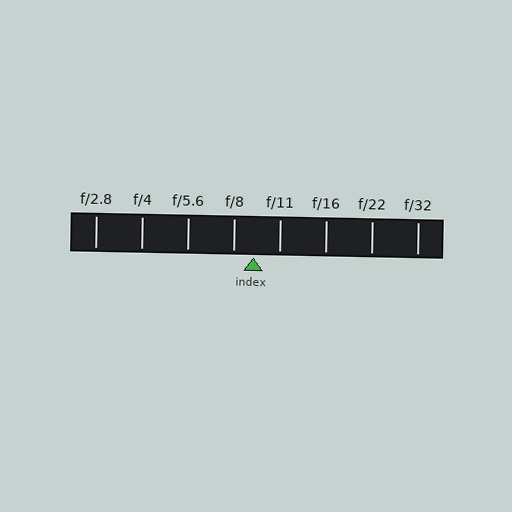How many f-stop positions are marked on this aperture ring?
There are 8 f-stop positions marked.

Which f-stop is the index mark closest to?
The index mark is closest to f/8.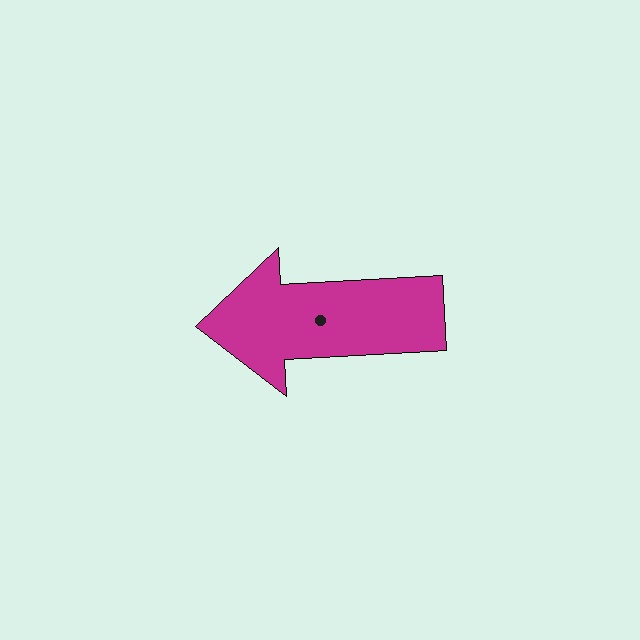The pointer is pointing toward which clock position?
Roughly 9 o'clock.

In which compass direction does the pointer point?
West.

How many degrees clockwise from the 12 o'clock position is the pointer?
Approximately 267 degrees.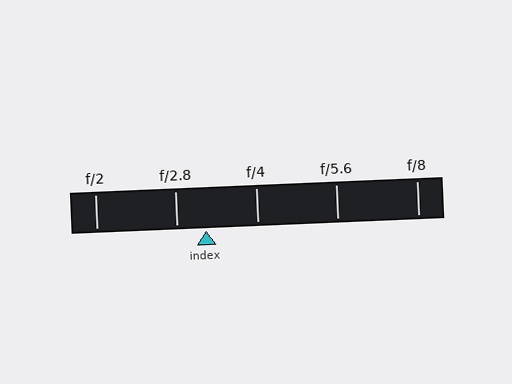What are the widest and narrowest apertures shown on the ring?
The widest aperture shown is f/2 and the narrowest is f/8.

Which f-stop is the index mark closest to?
The index mark is closest to f/2.8.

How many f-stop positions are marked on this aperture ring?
There are 5 f-stop positions marked.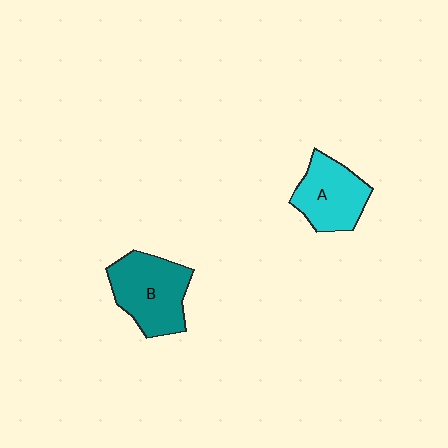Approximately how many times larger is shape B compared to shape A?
Approximately 1.2 times.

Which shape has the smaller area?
Shape A (cyan).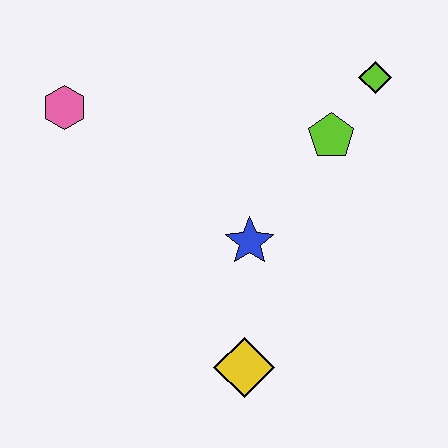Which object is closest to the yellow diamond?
The blue star is closest to the yellow diamond.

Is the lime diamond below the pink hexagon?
No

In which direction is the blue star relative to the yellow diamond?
The blue star is above the yellow diamond.